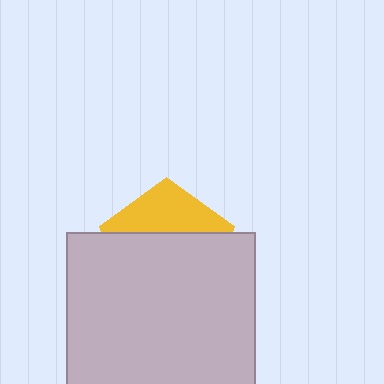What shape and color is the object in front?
The object in front is a light gray square.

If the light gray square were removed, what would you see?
You would see the complete yellow pentagon.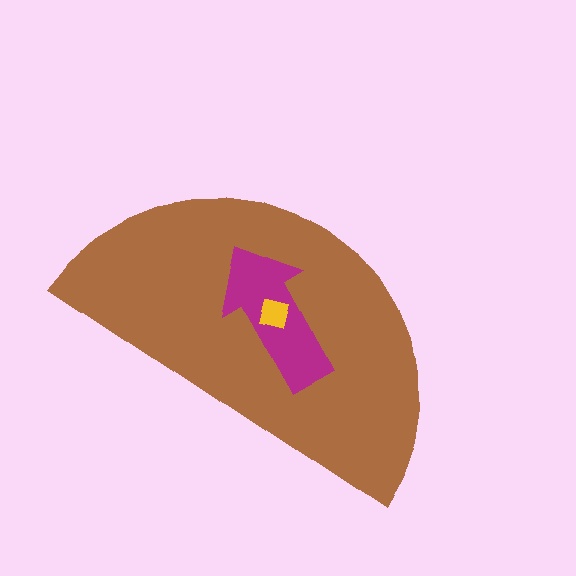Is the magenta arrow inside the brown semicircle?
Yes.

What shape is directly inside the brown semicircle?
The magenta arrow.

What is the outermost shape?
The brown semicircle.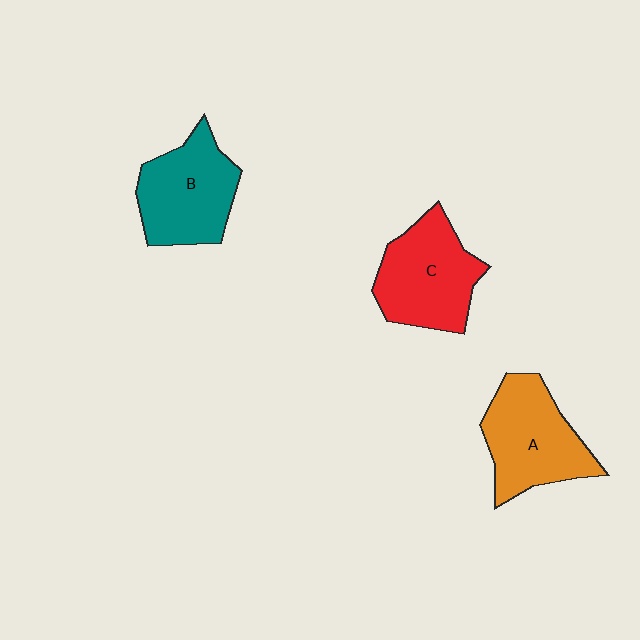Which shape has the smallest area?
Shape B (teal).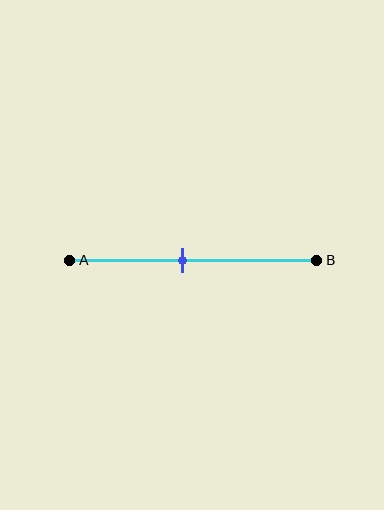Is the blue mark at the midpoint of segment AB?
No, the mark is at about 45% from A, not at the 50% midpoint.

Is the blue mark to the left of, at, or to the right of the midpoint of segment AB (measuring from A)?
The blue mark is to the left of the midpoint of segment AB.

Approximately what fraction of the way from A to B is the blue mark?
The blue mark is approximately 45% of the way from A to B.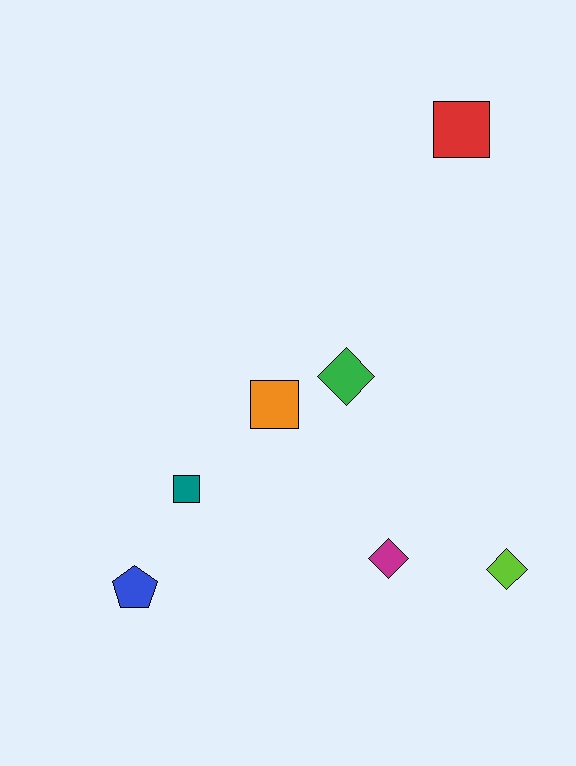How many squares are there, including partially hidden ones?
There are 3 squares.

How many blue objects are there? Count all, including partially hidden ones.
There is 1 blue object.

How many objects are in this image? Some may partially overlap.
There are 7 objects.